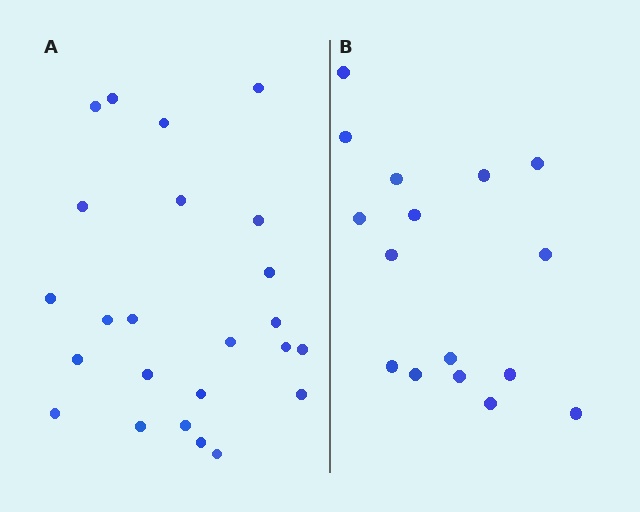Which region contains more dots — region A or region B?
Region A (the left region) has more dots.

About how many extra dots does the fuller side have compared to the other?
Region A has roughly 8 or so more dots than region B.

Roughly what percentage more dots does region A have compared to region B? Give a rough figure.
About 50% more.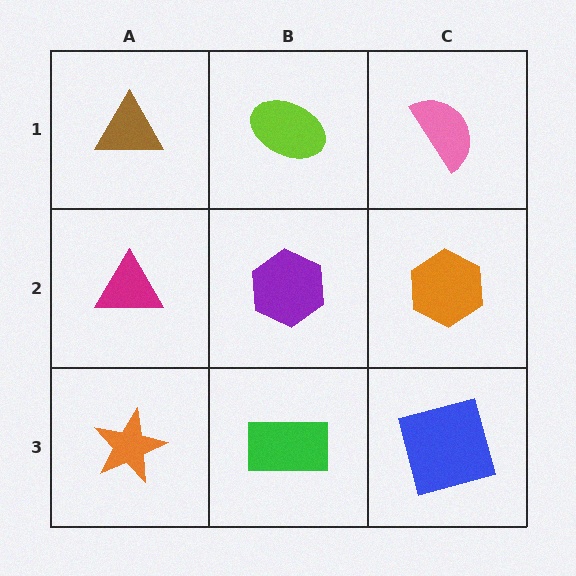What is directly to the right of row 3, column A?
A green rectangle.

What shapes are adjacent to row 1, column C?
An orange hexagon (row 2, column C), a lime ellipse (row 1, column B).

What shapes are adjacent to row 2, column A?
A brown triangle (row 1, column A), an orange star (row 3, column A), a purple hexagon (row 2, column B).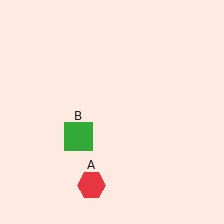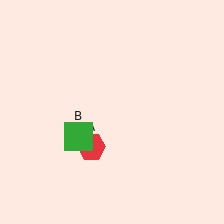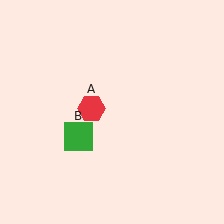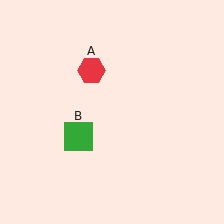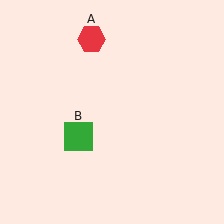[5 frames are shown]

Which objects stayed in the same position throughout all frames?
Green square (object B) remained stationary.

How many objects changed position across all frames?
1 object changed position: red hexagon (object A).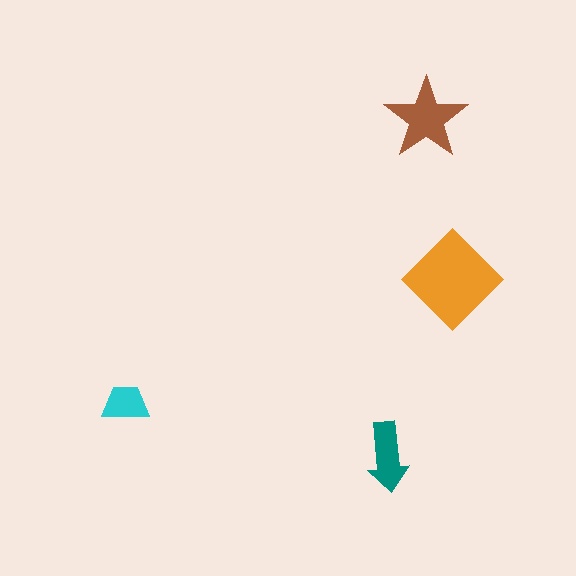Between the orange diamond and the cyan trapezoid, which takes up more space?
The orange diamond.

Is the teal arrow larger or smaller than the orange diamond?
Smaller.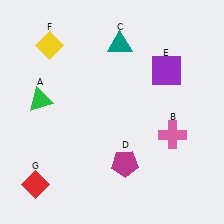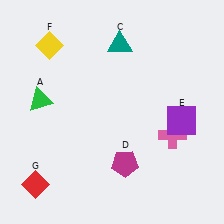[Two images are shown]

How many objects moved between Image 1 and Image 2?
1 object moved between the two images.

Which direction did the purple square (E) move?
The purple square (E) moved down.